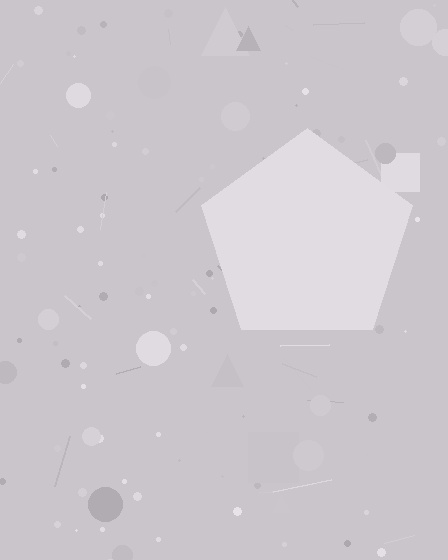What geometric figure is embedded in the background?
A pentagon is embedded in the background.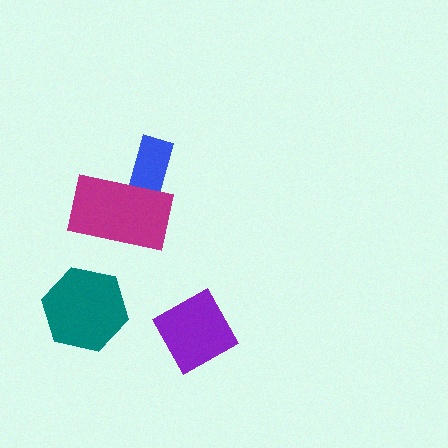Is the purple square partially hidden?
No, no other shape covers it.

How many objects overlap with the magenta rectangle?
1 object overlaps with the magenta rectangle.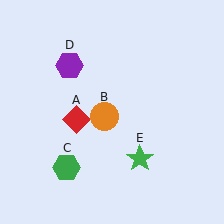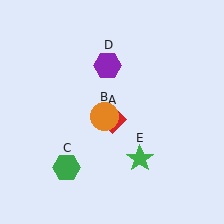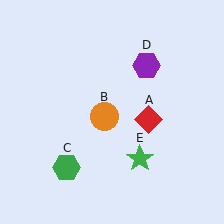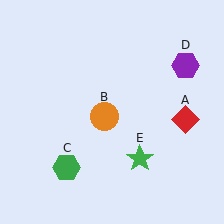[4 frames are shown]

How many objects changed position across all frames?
2 objects changed position: red diamond (object A), purple hexagon (object D).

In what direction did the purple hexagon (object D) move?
The purple hexagon (object D) moved right.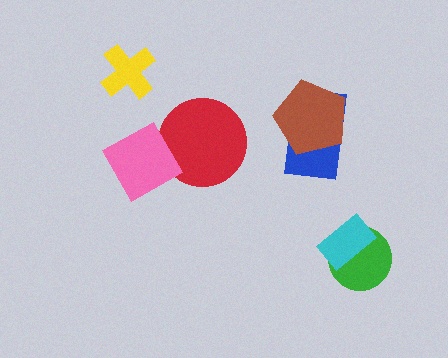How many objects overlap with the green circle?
1 object overlaps with the green circle.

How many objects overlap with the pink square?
1 object overlaps with the pink square.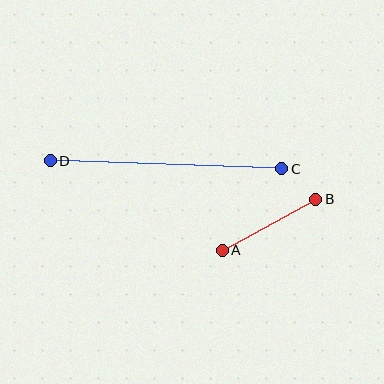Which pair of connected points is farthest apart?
Points C and D are farthest apart.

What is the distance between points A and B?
The distance is approximately 106 pixels.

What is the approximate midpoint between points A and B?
The midpoint is at approximately (269, 225) pixels.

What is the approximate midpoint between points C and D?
The midpoint is at approximately (166, 165) pixels.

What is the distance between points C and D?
The distance is approximately 232 pixels.